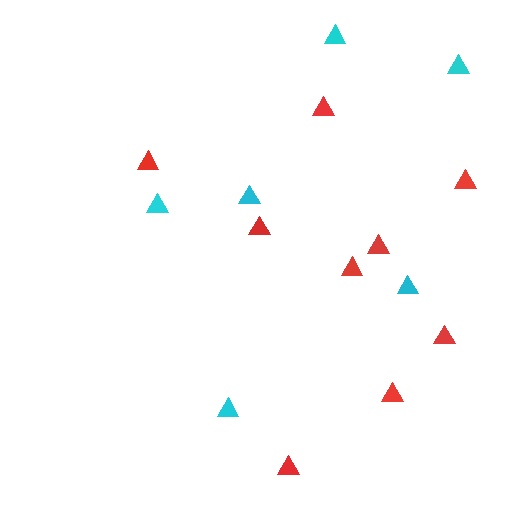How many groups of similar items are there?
There are 2 groups: one group of cyan triangles (6) and one group of red triangles (9).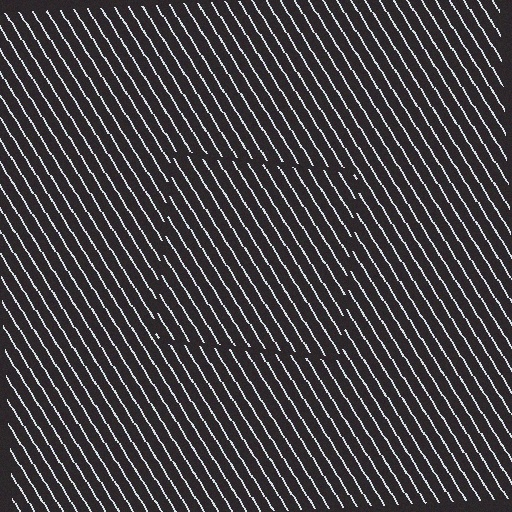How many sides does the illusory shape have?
4 sides — the line-ends trace a square.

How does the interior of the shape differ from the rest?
The interior of the shape contains the same grating, shifted by half a period — the contour is defined by the phase discontinuity where line-ends from the inner and outer gratings abut.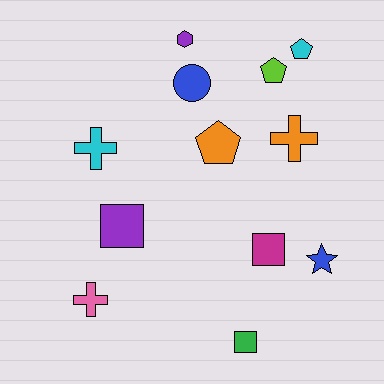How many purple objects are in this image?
There are 2 purple objects.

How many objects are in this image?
There are 12 objects.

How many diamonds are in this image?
There are no diamonds.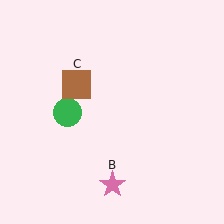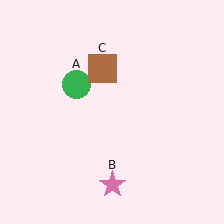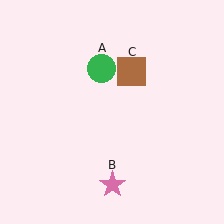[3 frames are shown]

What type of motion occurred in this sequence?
The green circle (object A), brown square (object C) rotated clockwise around the center of the scene.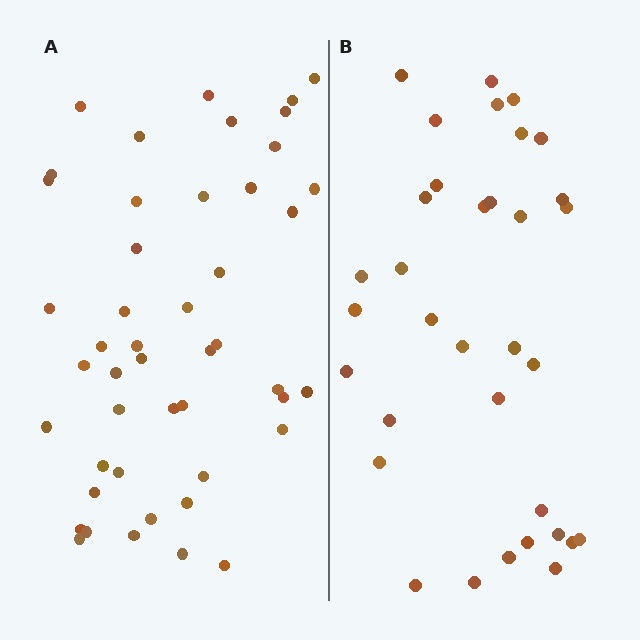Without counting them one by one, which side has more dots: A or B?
Region A (the left region) has more dots.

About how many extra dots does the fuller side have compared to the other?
Region A has approximately 15 more dots than region B.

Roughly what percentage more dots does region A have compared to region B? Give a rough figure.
About 40% more.